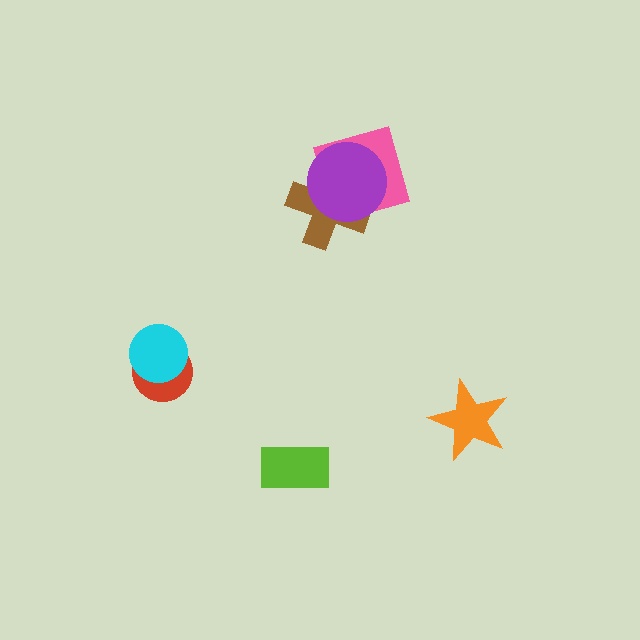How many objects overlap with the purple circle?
2 objects overlap with the purple circle.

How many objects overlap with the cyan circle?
1 object overlaps with the cyan circle.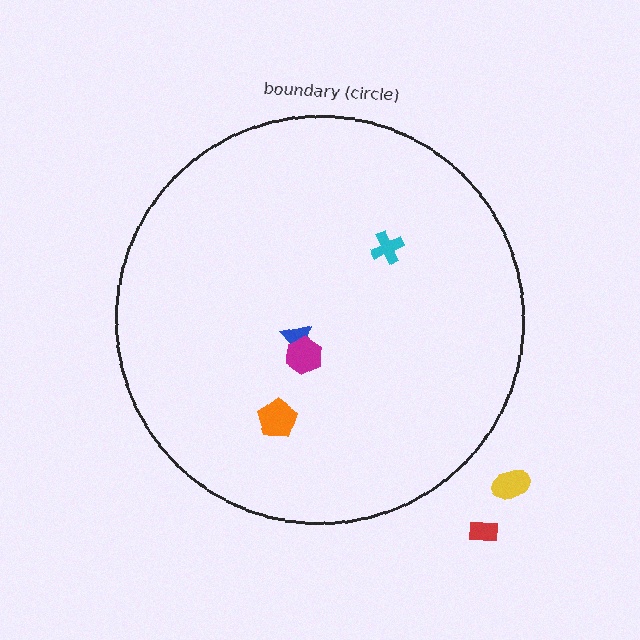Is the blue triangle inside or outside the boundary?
Inside.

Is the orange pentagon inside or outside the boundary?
Inside.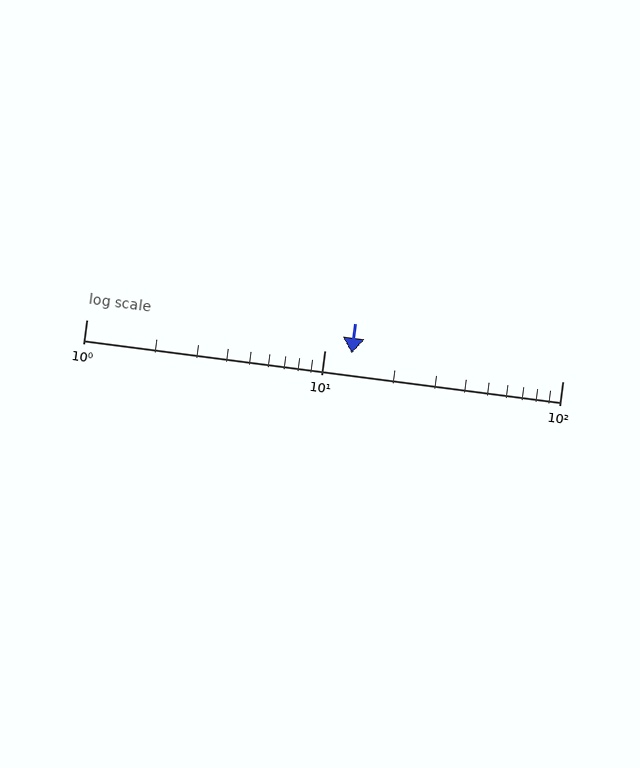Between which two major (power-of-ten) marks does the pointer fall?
The pointer is between 10 and 100.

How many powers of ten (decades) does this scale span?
The scale spans 2 decades, from 1 to 100.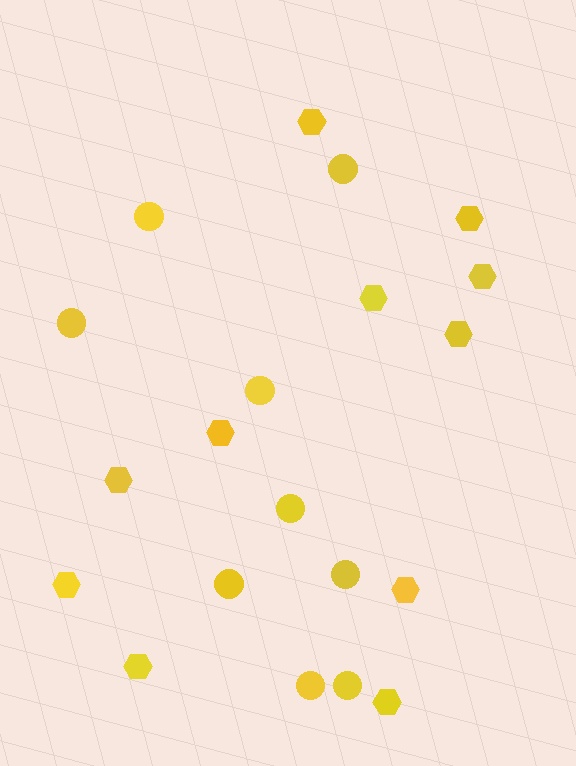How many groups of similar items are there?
There are 2 groups: one group of circles (9) and one group of hexagons (11).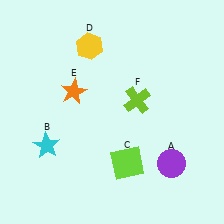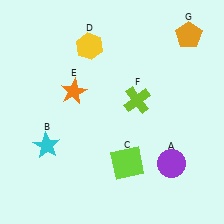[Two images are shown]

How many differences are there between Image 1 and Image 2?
There is 1 difference between the two images.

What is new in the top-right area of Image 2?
An orange pentagon (G) was added in the top-right area of Image 2.